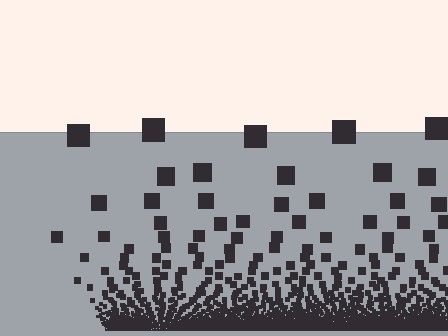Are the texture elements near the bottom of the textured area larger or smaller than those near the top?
Smaller. The gradient is inverted — elements near the bottom are smaller and denser.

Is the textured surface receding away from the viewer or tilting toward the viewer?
The surface appears to tilt toward the viewer. Texture elements get larger and sparser toward the top.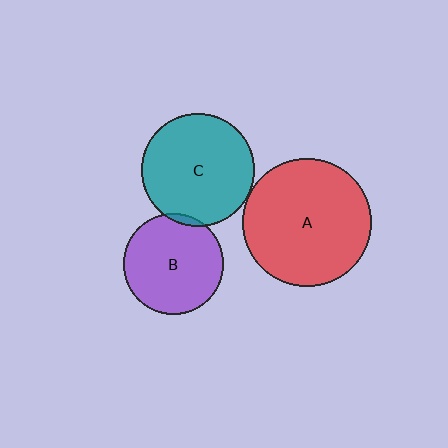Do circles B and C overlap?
Yes.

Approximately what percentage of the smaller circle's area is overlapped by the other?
Approximately 5%.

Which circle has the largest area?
Circle A (red).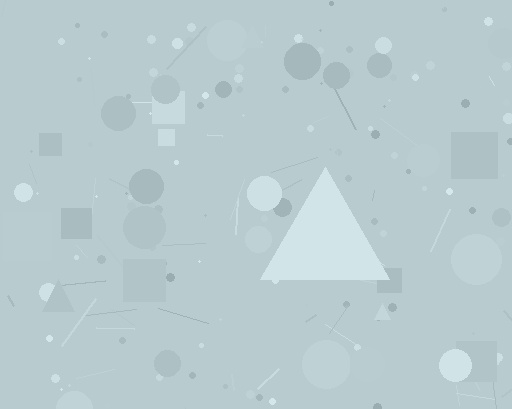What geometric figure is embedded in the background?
A triangle is embedded in the background.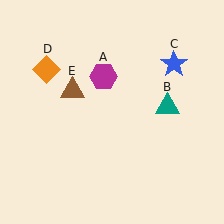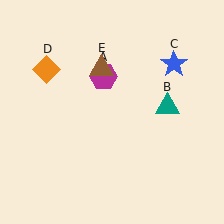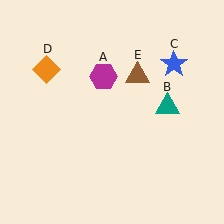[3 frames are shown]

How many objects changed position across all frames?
1 object changed position: brown triangle (object E).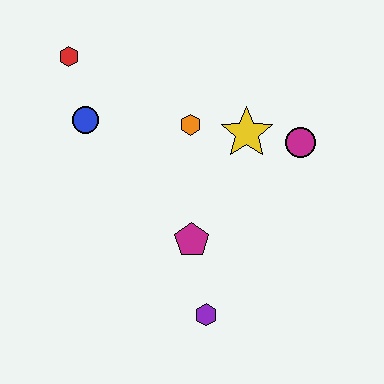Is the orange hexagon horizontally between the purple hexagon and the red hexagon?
Yes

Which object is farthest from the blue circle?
The purple hexagon is farthest from the blue circle.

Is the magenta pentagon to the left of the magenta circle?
Yes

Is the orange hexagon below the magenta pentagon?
No